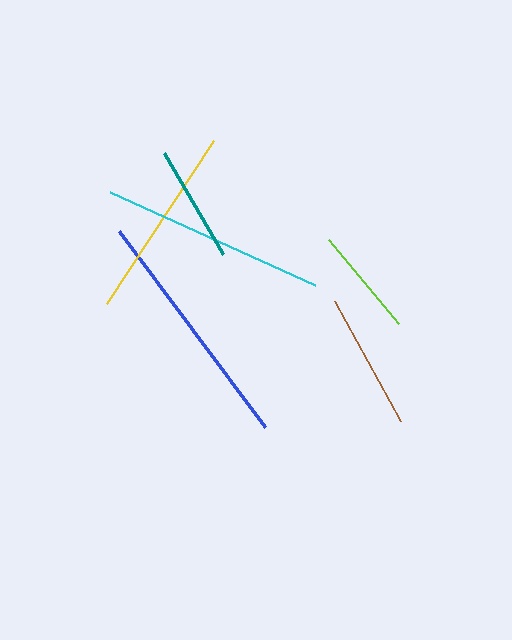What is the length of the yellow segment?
The yellow segment is approximately 194 pixels long.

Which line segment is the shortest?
The lime line is the shortest at approximately 109 pixels.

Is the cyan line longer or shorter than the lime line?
The cyan line is longer than the lime line.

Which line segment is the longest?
The blue line is the longest at approximately 244 pixels.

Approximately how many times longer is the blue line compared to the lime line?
The blue line is approximately 2.2 times the length of the lime line.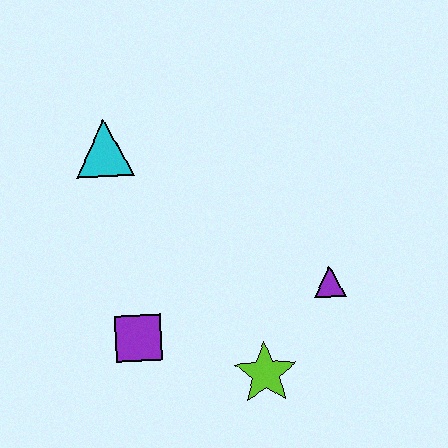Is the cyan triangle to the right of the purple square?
No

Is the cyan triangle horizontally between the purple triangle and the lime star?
No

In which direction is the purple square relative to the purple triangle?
The purple square is to the left of the purple triangle.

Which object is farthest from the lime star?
The cyan triangle is farthest from the lime star.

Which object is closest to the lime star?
The purple triangle is closest to the lime star.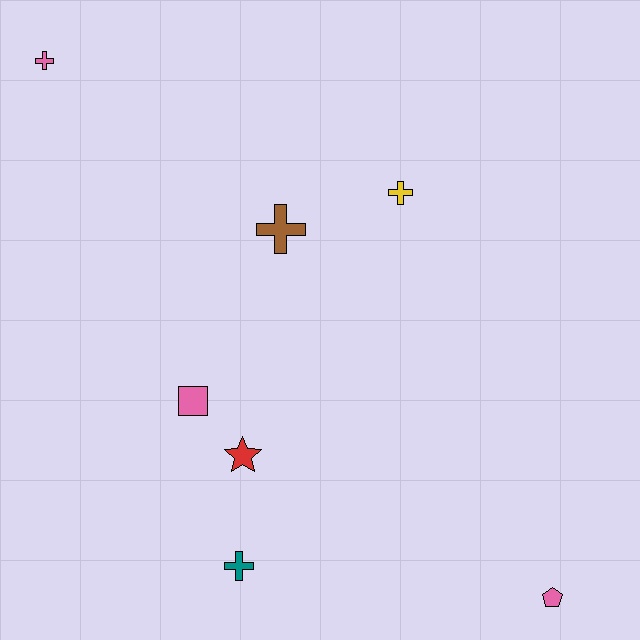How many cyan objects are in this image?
There are no cyan objects.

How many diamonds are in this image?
There are no diamonds.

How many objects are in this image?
There are 7 objects.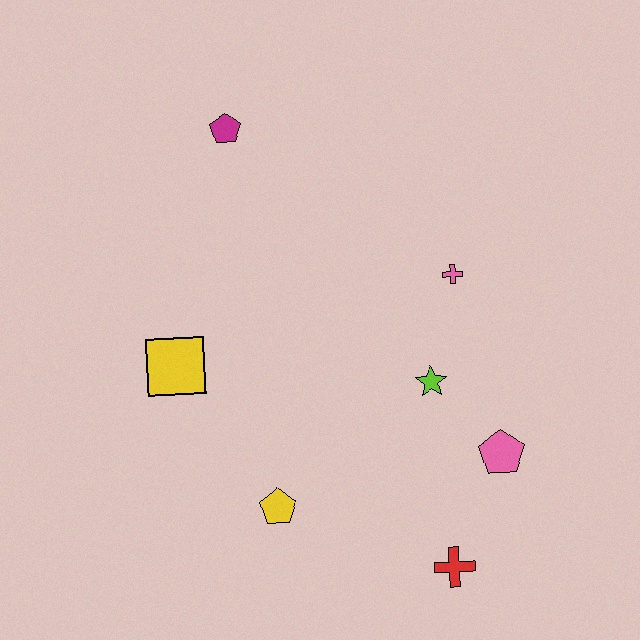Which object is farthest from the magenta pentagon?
The red cross is farthest from the magenta pentagon.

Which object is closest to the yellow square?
The yellow pentagon is closest to the yellow square.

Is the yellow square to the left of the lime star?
Yes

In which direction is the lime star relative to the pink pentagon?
The lime star is above the pink pentagon.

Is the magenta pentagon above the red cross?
Yes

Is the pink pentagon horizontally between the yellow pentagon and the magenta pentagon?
No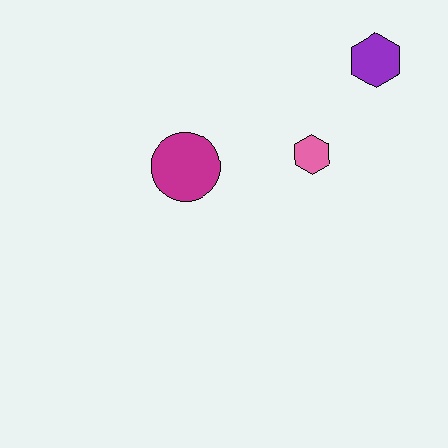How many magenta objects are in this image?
There is 1 magenta object.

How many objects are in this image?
There are 3 objects.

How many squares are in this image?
There are no squares.